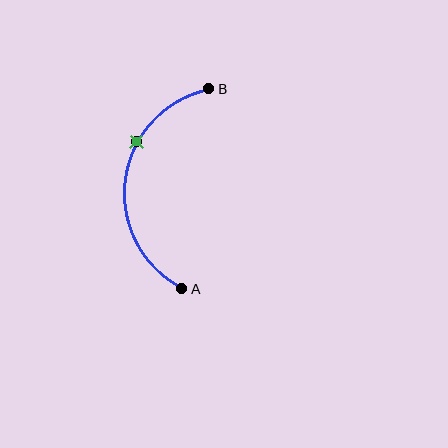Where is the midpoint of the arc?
The arc midpoint is the point on the curve farthest from the straight line joining A and B. It sits to the left of that line.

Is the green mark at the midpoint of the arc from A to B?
No. The green mark lies on the arc but is closer to endpoint B. The arc midpoint would be at the point on the curve equidistant along the arc from both A and B.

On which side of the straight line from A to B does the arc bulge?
The arc bulges to the left of the straight line connecting A and B.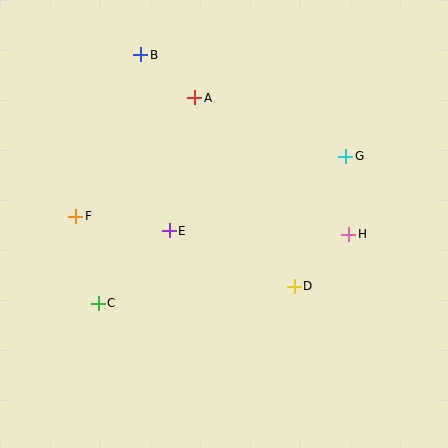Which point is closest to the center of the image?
Point E at (169, 231) is closest to the center.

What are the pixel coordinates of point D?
Point D is at (294, 286).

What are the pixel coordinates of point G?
Point G is at (346, 156).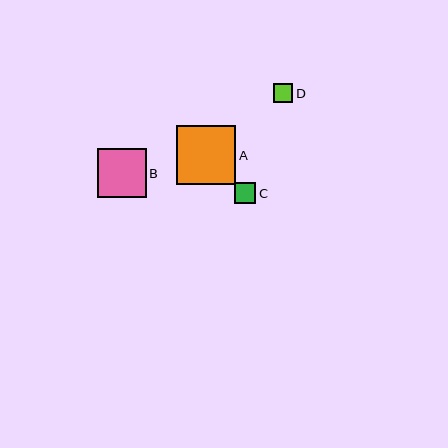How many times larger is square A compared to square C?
Square A is approximately 2.8 times the size of square C.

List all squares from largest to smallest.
From largest to smallest: A, B, C, D.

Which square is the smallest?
Square D is the smallest with a size of approximately 19 pixels.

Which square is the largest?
Square A is the largest with a size of approximately 59 pixels.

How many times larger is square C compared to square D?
Square C is approximately 1.1 times the size of square D.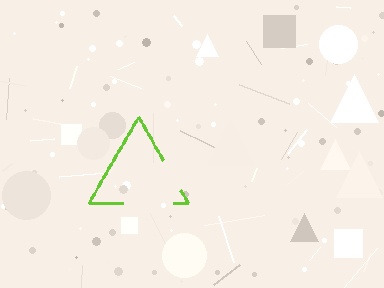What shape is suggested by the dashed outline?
The dashed outline suggests a triangle.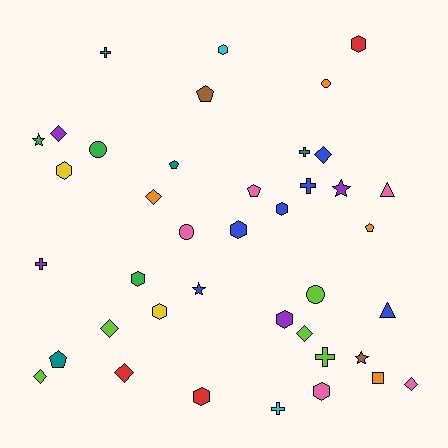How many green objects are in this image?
There are 3 green objects.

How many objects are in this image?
There are 40 objects.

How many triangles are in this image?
There are 2 triangles.